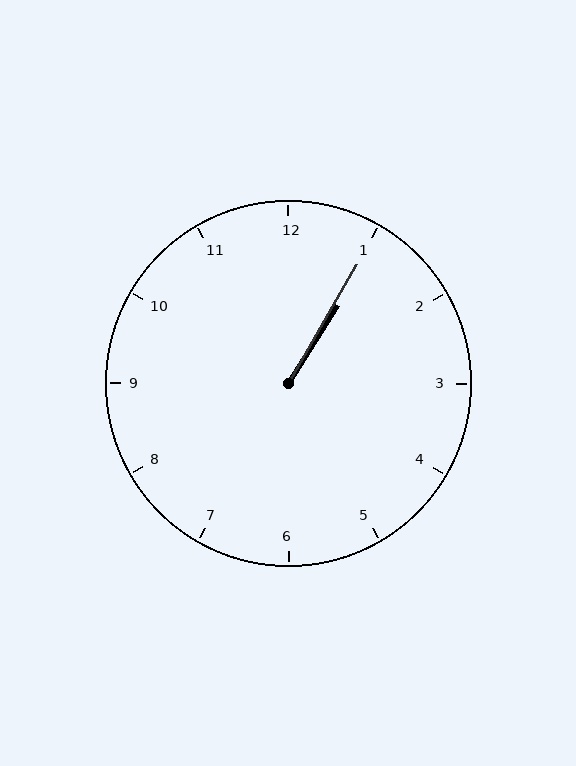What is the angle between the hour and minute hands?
Approximately 2 degrees.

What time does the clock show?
1:05.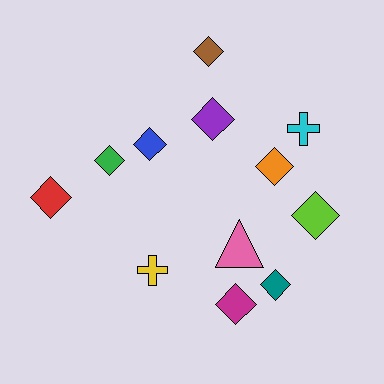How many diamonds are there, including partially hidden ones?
There are 9 diamonds.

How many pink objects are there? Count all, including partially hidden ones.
There is 1 pink object.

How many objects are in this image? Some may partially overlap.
There are 12 objects.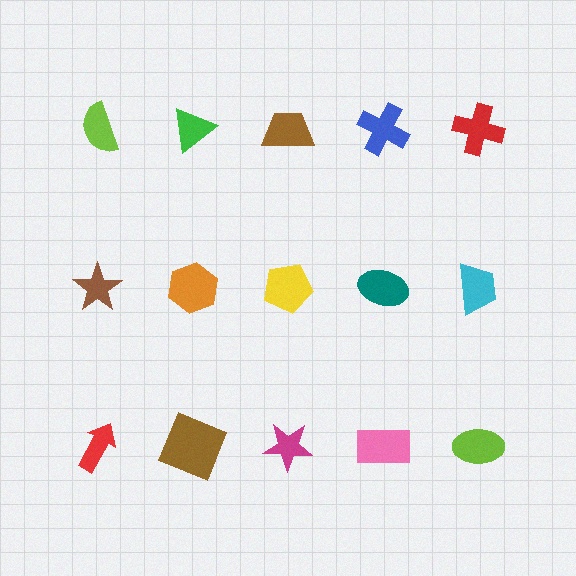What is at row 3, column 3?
A magenta star.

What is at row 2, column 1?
A brown star.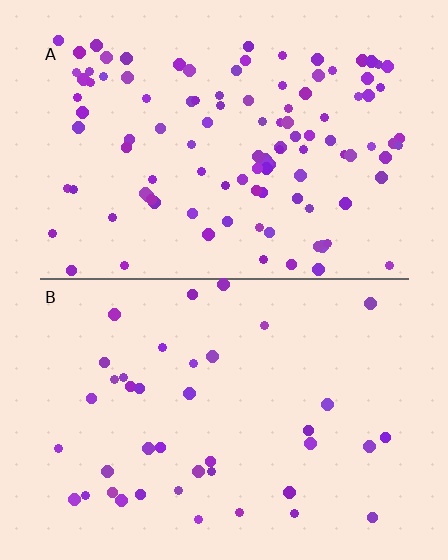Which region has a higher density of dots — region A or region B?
A (the top).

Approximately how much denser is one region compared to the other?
Approximately 2.7× — region A over region B.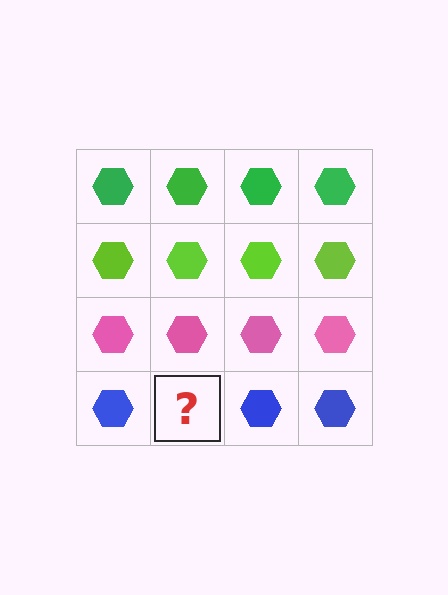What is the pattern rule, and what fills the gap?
The rule is that each row has a consistent color. The gap should be filled with a blue hexagon.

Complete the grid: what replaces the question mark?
The question mark should be replaced with a blue hexagon.